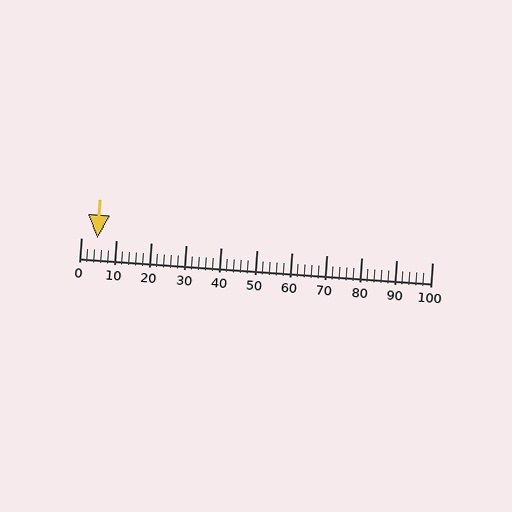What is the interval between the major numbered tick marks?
The major tick marks are spaced 10 units apart.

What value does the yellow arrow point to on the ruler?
The yellow arrow points to approximately 5.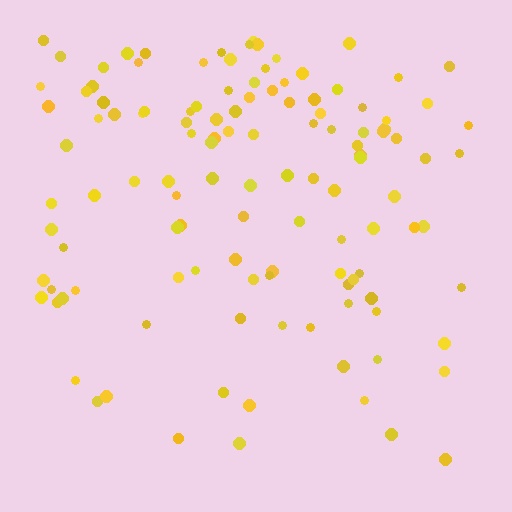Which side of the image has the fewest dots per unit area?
The bottom.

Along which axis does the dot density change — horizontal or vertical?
Vertical.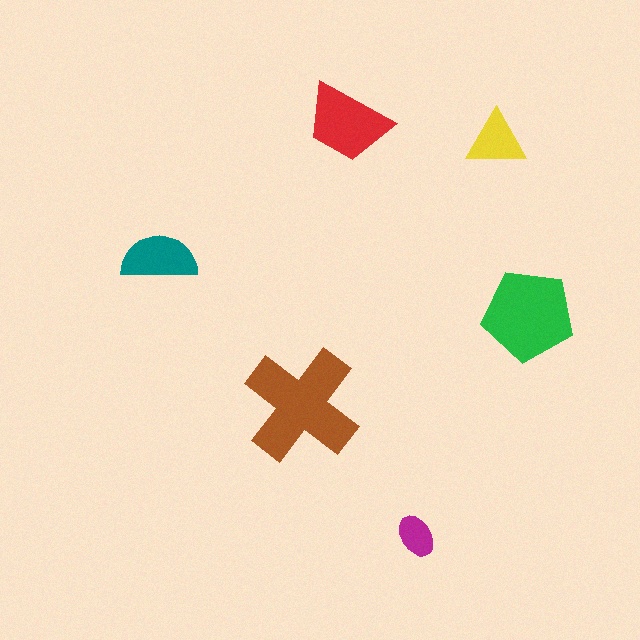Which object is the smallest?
The magenta ellipse.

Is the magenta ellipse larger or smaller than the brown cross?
Smaller.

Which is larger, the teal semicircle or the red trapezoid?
The red trapezoid.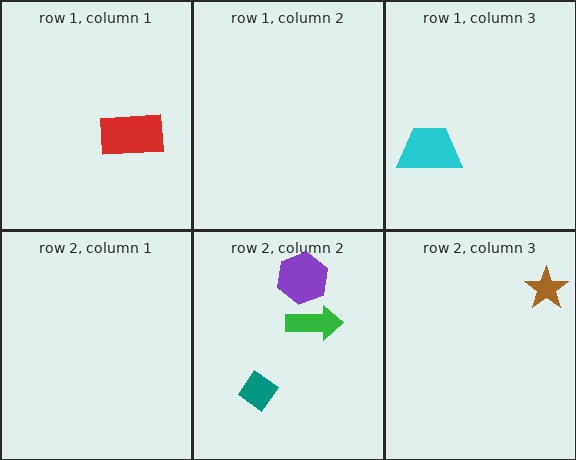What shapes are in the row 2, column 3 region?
The brown star.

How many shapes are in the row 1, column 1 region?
1.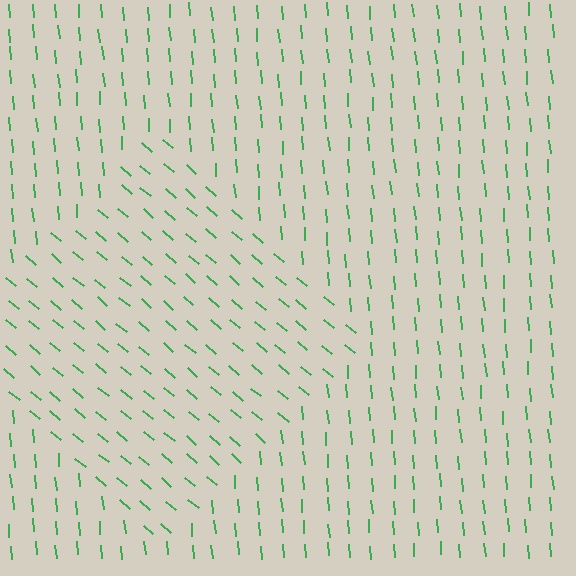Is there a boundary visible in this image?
Yes, there is a texture boundary formed by a change in line orientation.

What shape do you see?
I see a diamond.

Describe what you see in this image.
The image is filled with small green line segments. A diamond region in the image has lines oriented differently from the surrounding lines, creating a visible texture boundary.